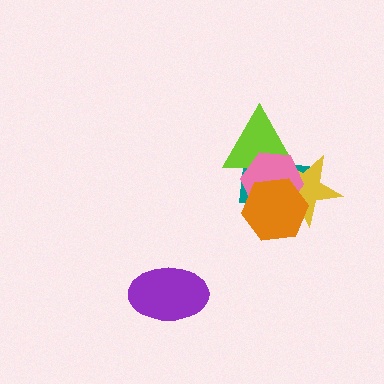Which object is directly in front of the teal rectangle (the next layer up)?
The lime triangle is directly in front of the teal rectangle.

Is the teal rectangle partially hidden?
Yes, it is partially covered by another shape.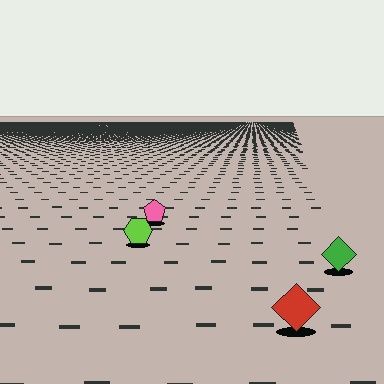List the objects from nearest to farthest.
From nearest to farthest: the red diamond, the green diamond, the lime hexagon, the pink pentagon.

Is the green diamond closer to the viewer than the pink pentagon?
Yes. The green diamond is closer — you can tell from the texture gradient: the ground texture is coarser near it.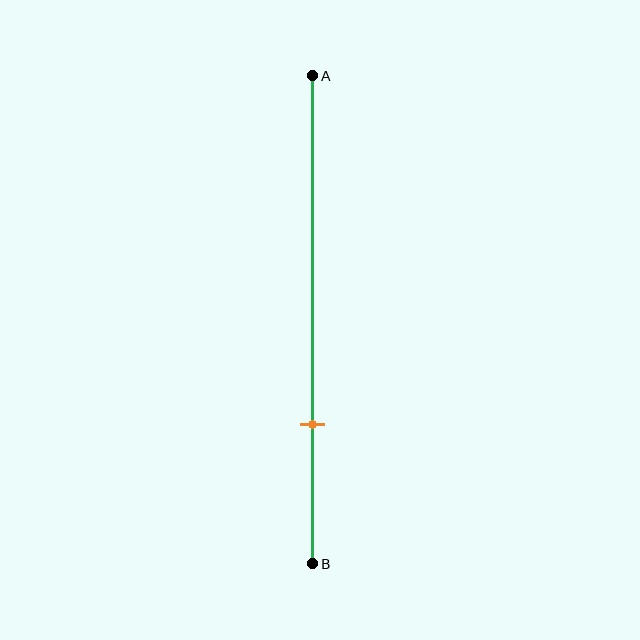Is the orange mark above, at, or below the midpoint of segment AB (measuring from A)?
The orange mark is below the midpoint of segment AB.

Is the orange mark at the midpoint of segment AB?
No, the mark is at about 70% from A, not at the 50% midpoint.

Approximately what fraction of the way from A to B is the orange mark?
The orange mark is approximately 70% of the way from A to B.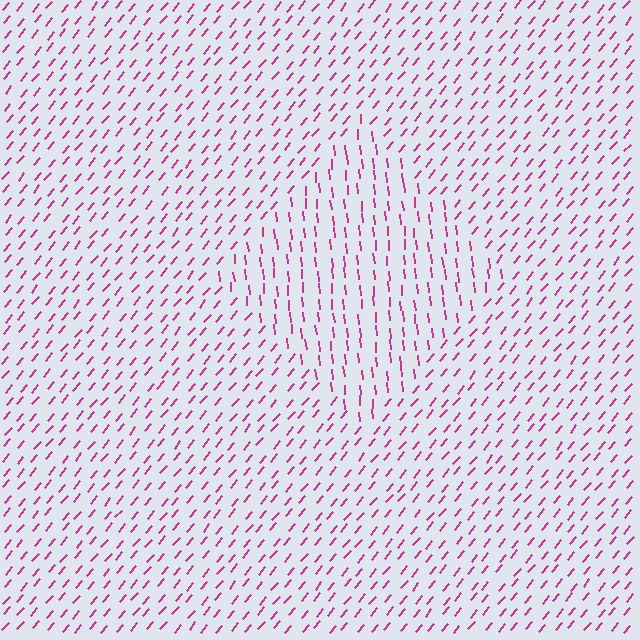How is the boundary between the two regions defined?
The boundary is defined purely by a change in line orientation (approximately 45 degrees difference). All lines are the same color and thickness.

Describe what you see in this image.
The image is filled with small magenta line segments. A diamond region in the image has lines oriented differently from the surrounding lines, creating a visible texture boundary.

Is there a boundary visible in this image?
Yes, there is a texture boundary formed by a change in line orientation.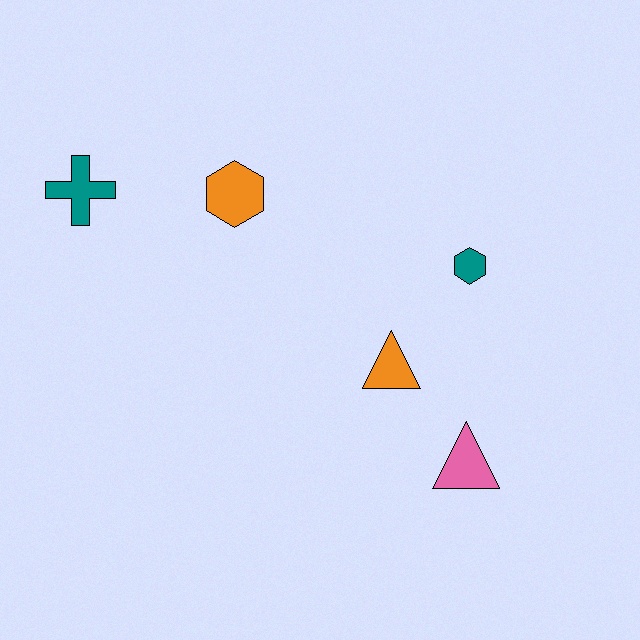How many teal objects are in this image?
There are 2 teal objects.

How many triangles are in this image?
There are 2 triangles.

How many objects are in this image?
There are 5 objects.